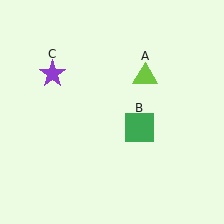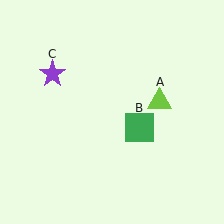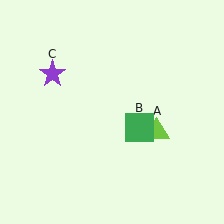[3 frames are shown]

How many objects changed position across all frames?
1 object changed position: lime triangle (object A).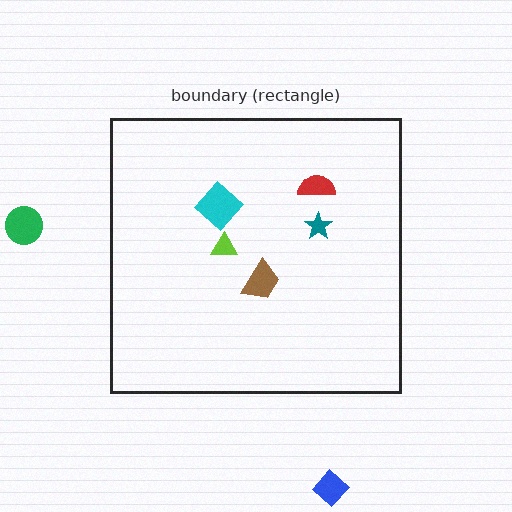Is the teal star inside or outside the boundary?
Inside.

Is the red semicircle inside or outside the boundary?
Inside.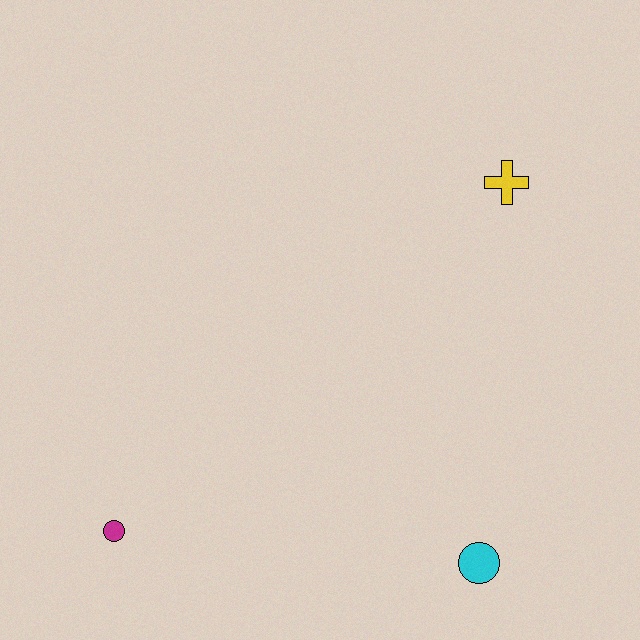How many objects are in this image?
There are 3 objects.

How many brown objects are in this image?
There are no brown objects.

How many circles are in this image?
There are 2 circles.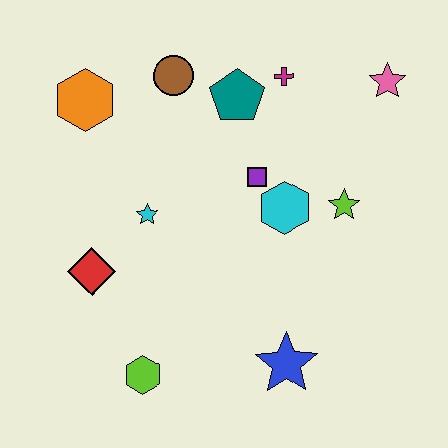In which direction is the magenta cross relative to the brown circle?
The magenta cross is to the right of the brown circle.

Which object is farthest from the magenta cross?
The lime hexagon is farthest from the magenta cross.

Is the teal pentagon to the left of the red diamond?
No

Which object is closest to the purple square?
The cyan hexagon is closest to the purple square.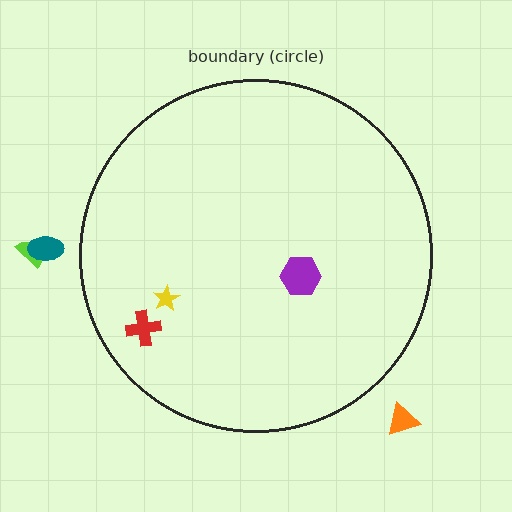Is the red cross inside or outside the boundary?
Inside.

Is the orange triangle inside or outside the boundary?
Outside.